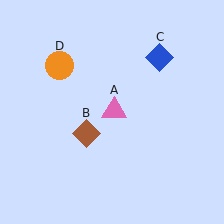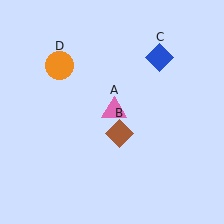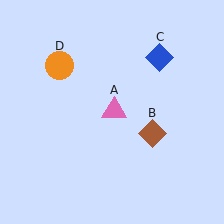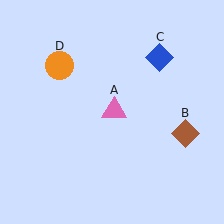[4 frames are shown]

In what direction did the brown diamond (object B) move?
The brown diamond (object B) moved right.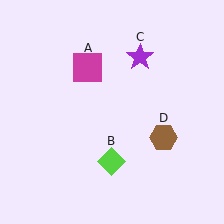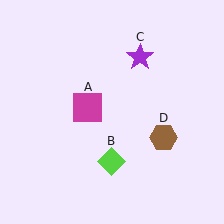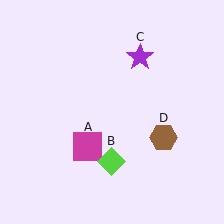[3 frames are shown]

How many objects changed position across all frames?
1 object changed position: magenta square (object A).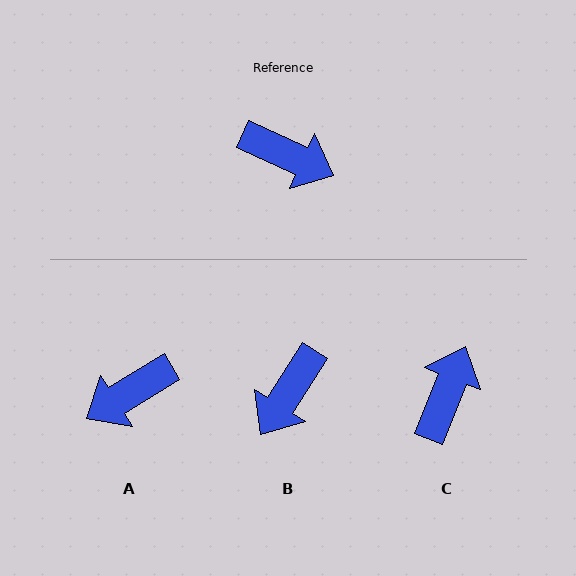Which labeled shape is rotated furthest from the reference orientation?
A, about 124 degrees away.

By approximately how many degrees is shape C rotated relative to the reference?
Approximately 93 degrees counter-clockwise.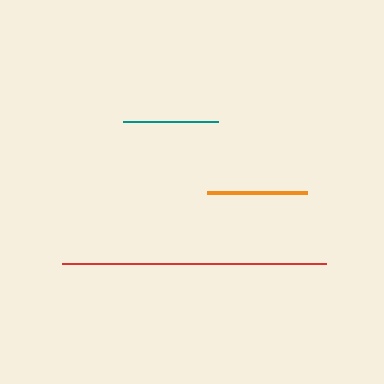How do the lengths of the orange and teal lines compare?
The orange and teal lines are approximately the same length.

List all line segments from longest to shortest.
From longest to shortest: red, orange, teal.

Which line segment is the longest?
The red line is the longest at approximately 264 pixels.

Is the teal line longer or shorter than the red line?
The red line is longer than the teal line.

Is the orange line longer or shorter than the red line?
The red line is longer than the orange line.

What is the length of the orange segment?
The orange segment is approximately 101 pixels long.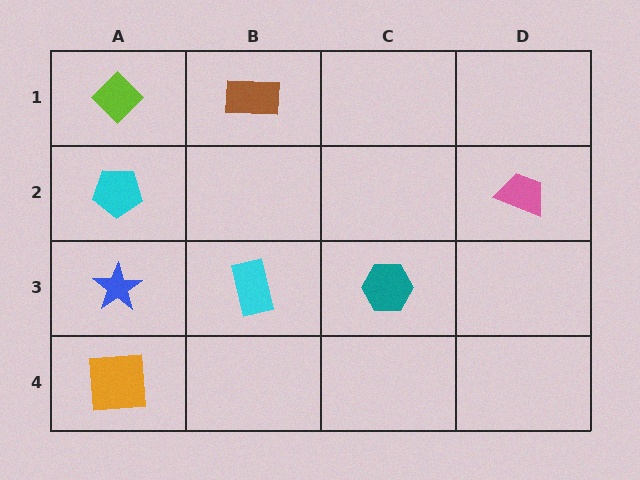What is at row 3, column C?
A teal hexagon.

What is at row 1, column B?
A brown rectangle.